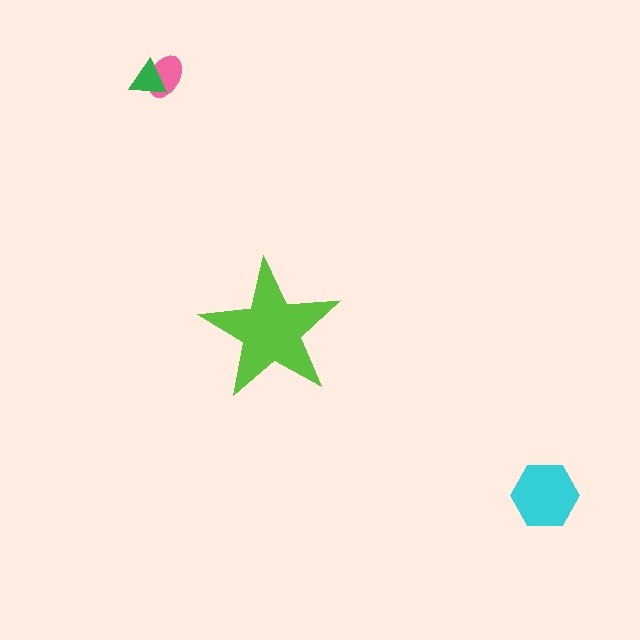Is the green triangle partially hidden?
No, the green triangle is fully visible.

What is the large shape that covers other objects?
A lime star.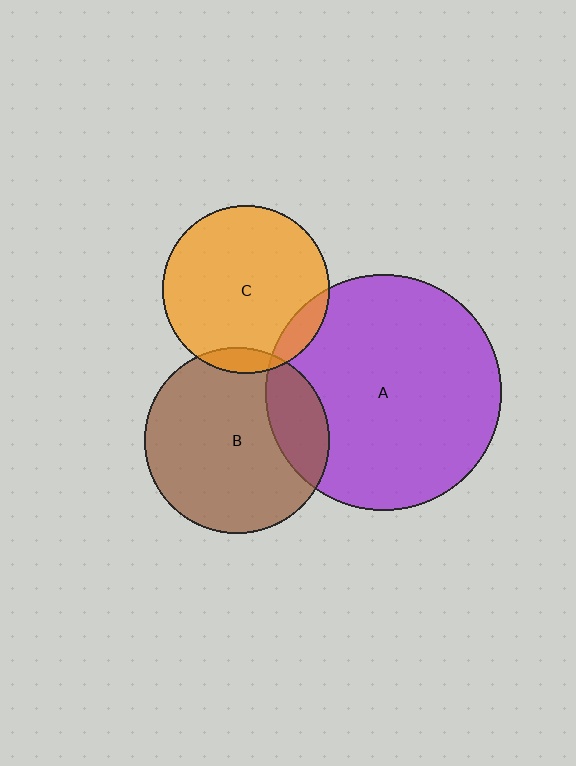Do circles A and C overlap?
Yes.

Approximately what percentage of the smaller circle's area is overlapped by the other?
Approximately 10%.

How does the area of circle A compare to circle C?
Approximately 2.0 times.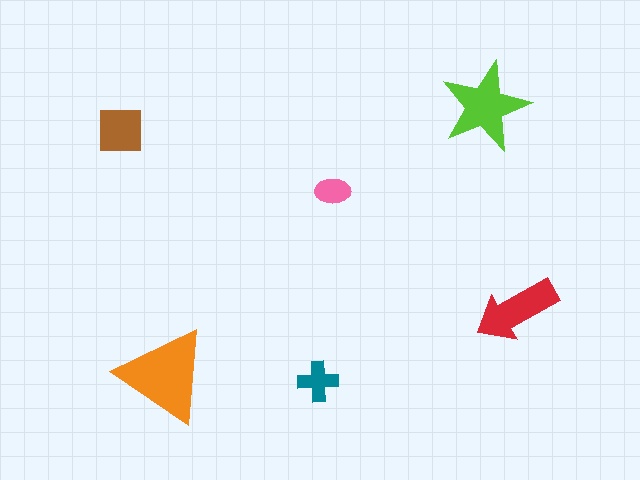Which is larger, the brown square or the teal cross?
The brown square.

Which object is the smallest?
The pink ellipse.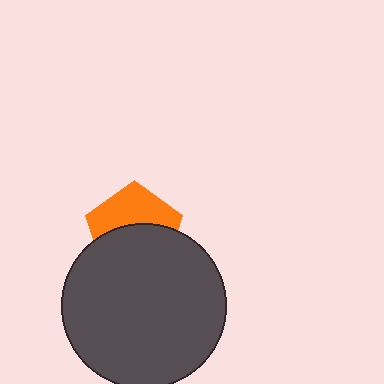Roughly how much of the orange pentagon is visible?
About half of it is visible (roughly 45%).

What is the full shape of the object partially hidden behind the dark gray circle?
The partially hidden object is an orange pentagon.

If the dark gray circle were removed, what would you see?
You would see the complete orange pentagon.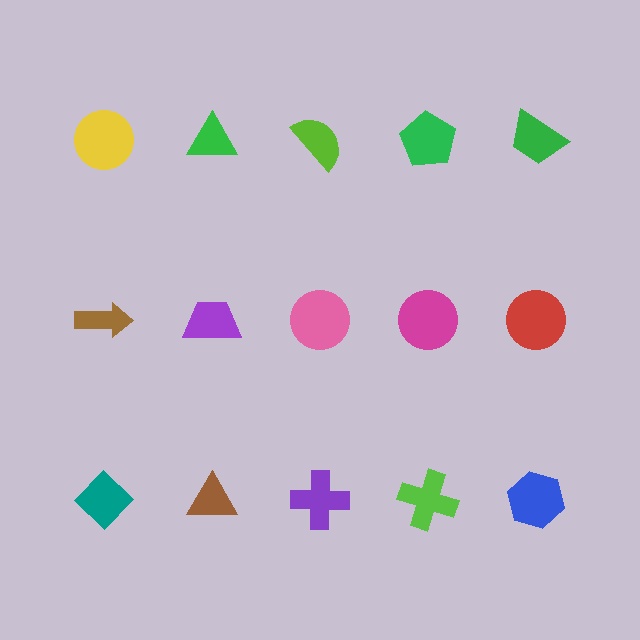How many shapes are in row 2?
5 shapes.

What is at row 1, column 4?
A green pentagon.